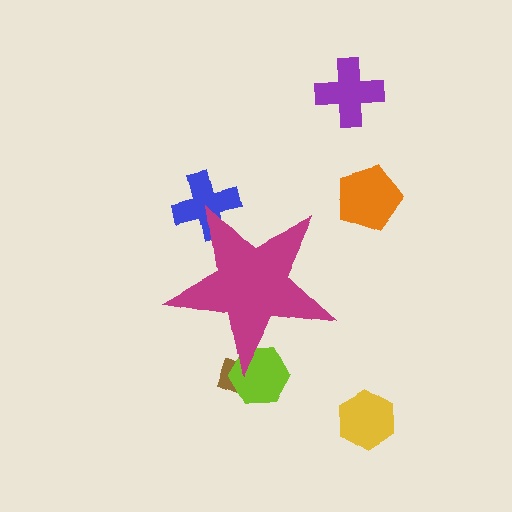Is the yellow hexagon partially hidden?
No, the yellow hexagon is fully visible.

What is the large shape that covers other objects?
A magenta star.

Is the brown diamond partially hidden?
Yes, the brown diamond is partially hidden behind the magenta star.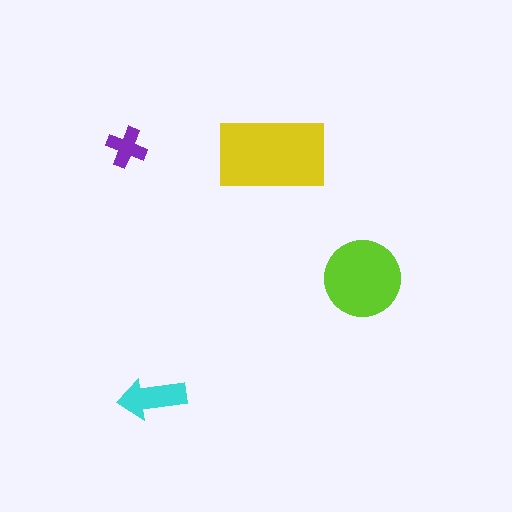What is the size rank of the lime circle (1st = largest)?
2nd.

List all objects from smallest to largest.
The purple cross, the cyan arrow, the lime circle, the yellow rectangle.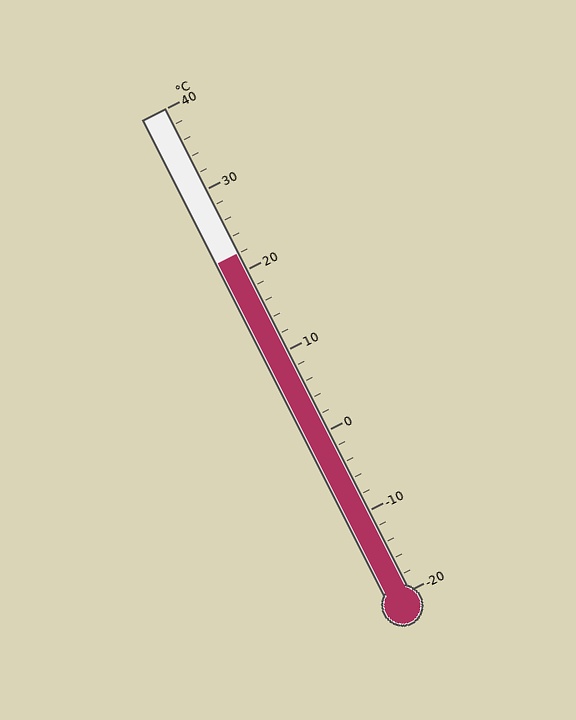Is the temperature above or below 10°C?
The temperature is above 10°C.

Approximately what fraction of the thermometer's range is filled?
The thermometer is filled to approximately 70% of its range.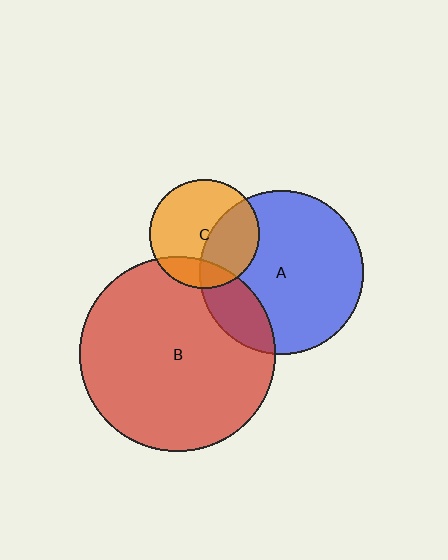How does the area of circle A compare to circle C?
Approximately 2.2 times.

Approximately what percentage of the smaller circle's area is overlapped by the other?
Approximately 20%.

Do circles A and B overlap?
Yes.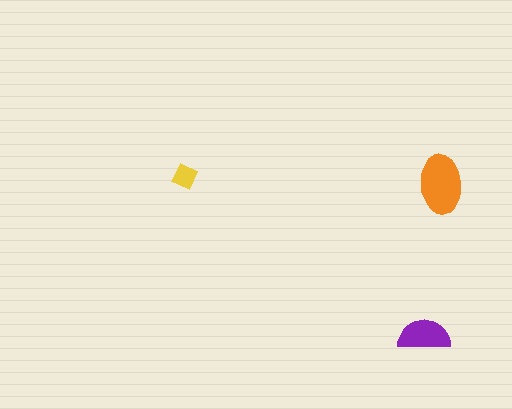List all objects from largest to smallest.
The orange ellipse, the purple semicircle, the yellow diamond.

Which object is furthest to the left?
The yellow diamond is leftmost.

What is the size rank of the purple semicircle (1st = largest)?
2nd.